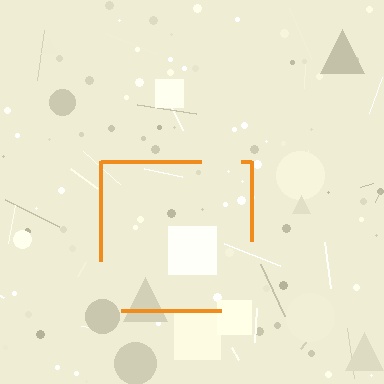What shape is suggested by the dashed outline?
The dashed outline suggests a square.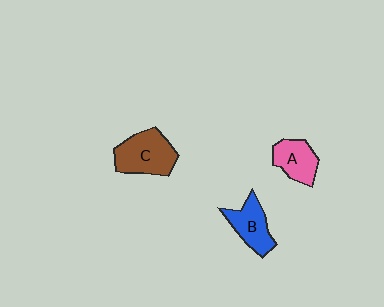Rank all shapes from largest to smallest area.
From largest to smallest: C (brown), B (blue), A (pink).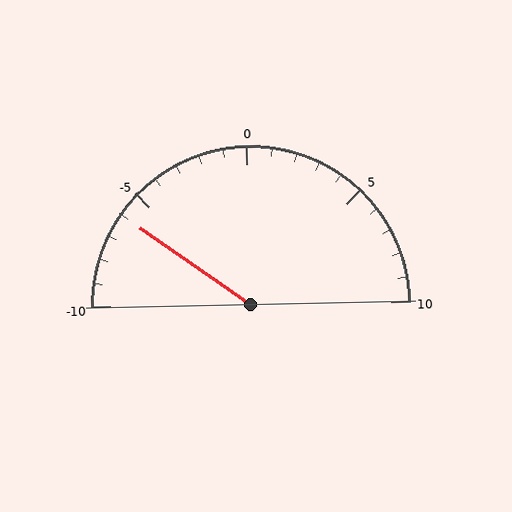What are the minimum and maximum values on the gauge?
The gauge ranges from -10 to 10.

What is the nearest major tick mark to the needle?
The nearest major tick mark is -5.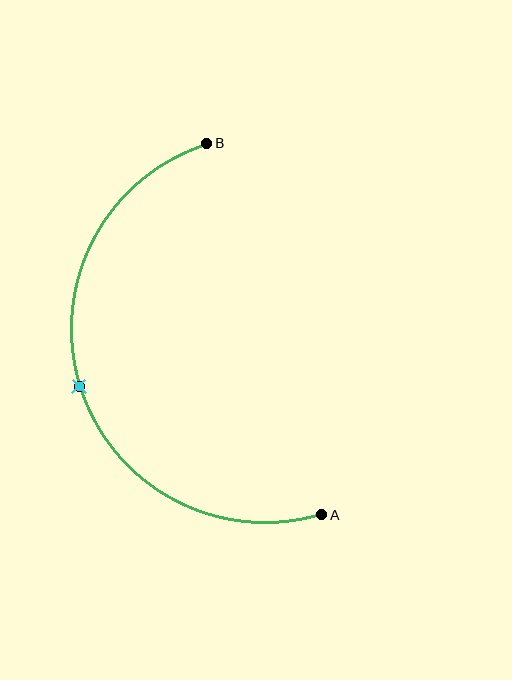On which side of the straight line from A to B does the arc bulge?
The arc bulges to the left of the straight line connecting A and B.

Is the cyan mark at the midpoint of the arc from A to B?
Yes. The cyan mark lies on the arc at equal arc-length from both A and B — it is the arc midpoint.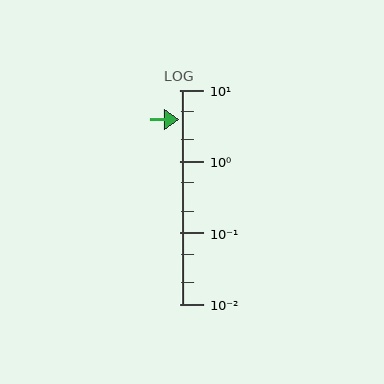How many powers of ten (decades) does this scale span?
The scale spans 3 decades, from 0.01 to 10.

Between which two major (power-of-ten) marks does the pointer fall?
The pointer is between 1 and 10.